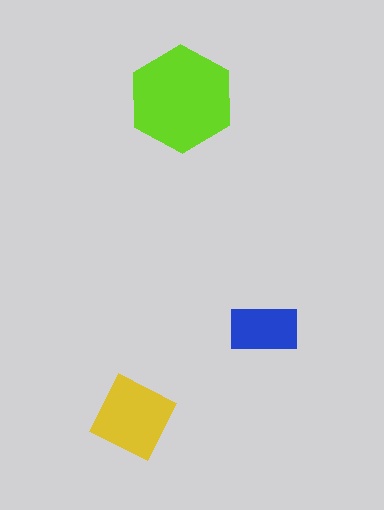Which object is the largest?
The lime hexagon.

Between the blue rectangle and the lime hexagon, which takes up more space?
The lime hexagon.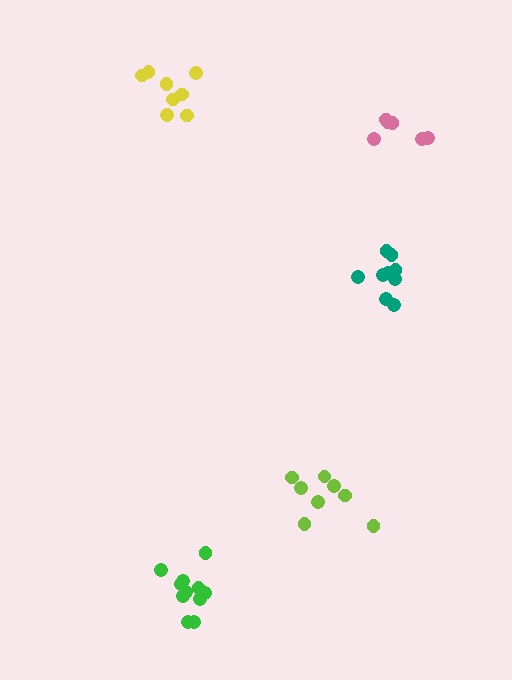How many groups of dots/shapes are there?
There are 5 groups.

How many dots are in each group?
Group 1: 6 dots, Group 2: 8 dots, Group 3: 9 dots, Group 4: 8 dots, Group 5: 11 dots (42 total).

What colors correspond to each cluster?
The clusters are colored: pink, yellow, teal, lime, green.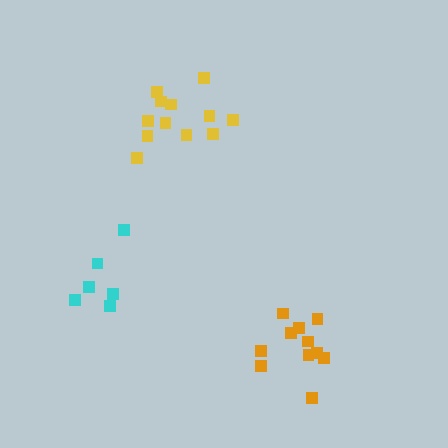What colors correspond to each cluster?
The clusters are colored: orange, cyan, yellow.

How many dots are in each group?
Group 1: 11 dots, Group 2: 6 dots, Group 3: 12 dots (29 total).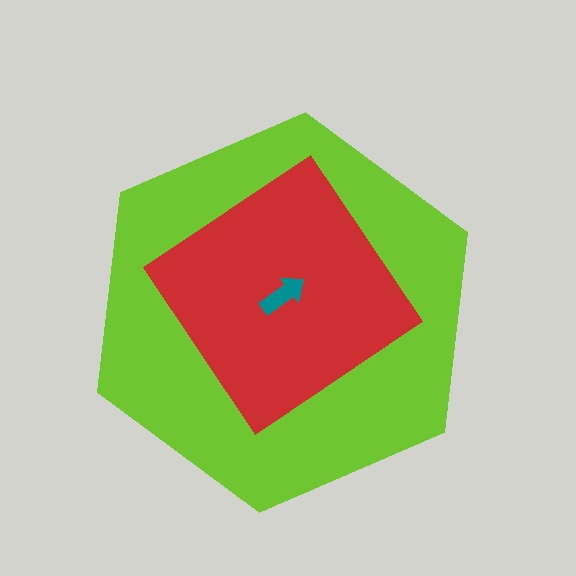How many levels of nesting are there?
3.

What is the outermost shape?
The lime hexagon.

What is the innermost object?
The teal arrow.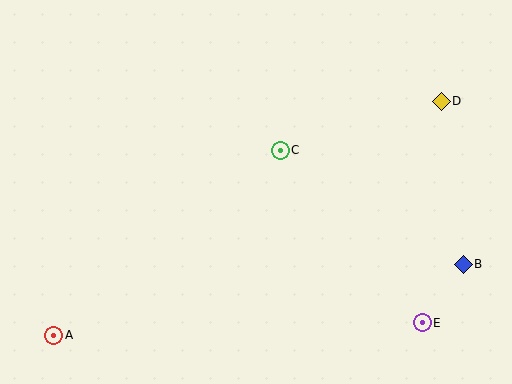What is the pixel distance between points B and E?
The distance between B and E is 71 pixels.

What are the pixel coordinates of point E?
Point E is at (422, 323).